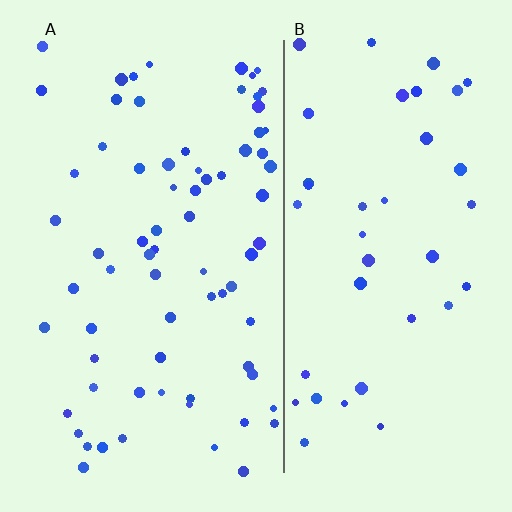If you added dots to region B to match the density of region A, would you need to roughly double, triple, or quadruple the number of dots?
Approximately double.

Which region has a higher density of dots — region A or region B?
A (the left).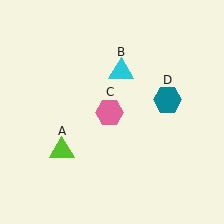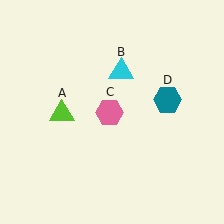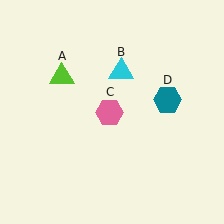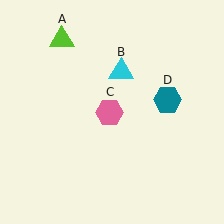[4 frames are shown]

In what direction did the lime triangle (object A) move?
The lime triangle (object A) moved up.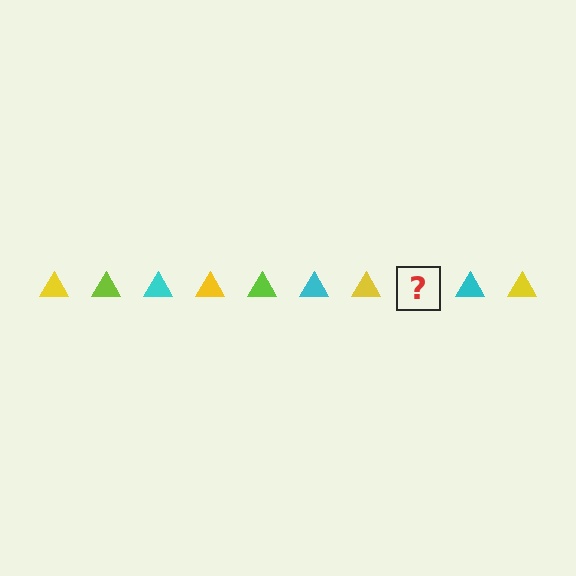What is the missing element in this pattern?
The missing element is a lime triangle.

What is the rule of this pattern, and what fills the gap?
The rule is that the pattern cycles through yellow, lime, cyan triangles. The gap should be filled with a lime triangle.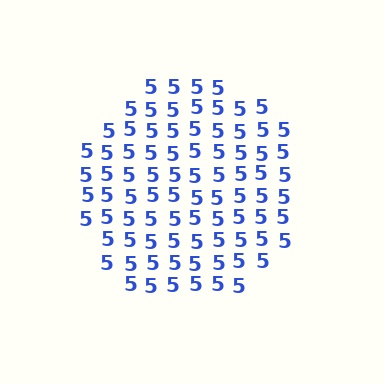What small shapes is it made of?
It is made of small digit 5's.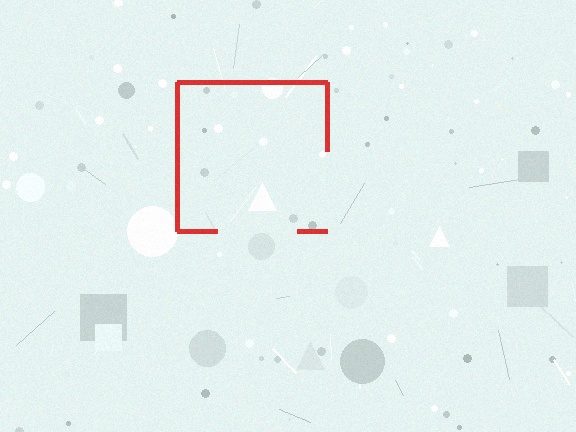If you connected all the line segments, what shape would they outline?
They would outline a square.